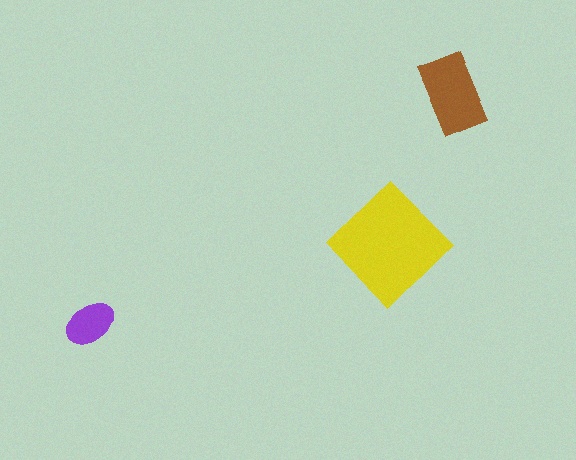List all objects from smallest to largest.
The purple ellipse, the brown rectangle, the yellow diamond.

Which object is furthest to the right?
The brown rectangle is rightmost.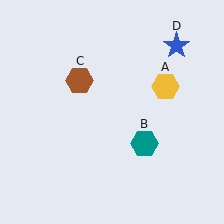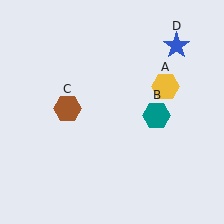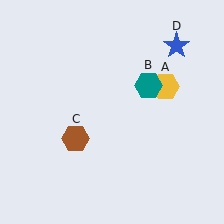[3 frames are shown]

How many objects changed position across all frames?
2 objects changed position: teal hexagon (object B), brown hexagon (object C).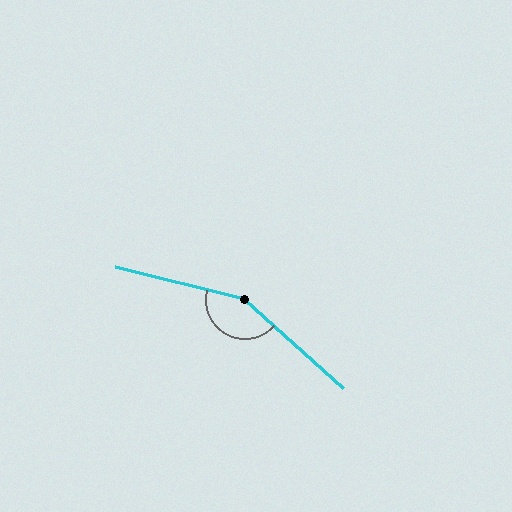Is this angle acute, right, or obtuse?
It is obtuse.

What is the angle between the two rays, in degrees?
Approximately 152 degrees.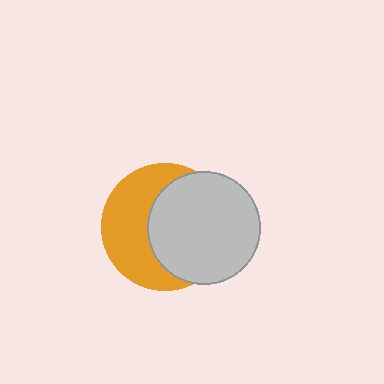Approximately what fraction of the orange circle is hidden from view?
Roughly 53% of the orange circle is hidden behind the light gray circle.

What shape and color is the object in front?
The object in front is a light gray circle.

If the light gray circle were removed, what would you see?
You would see the complete orange circle.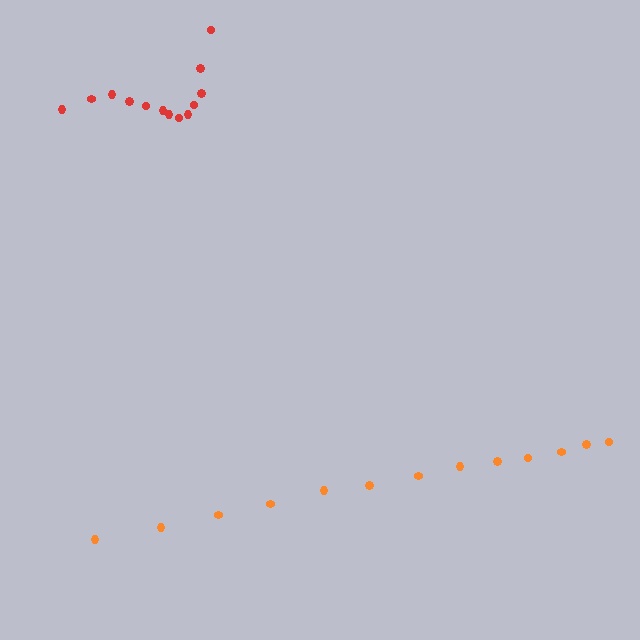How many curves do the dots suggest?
There are 2 distinct paths.